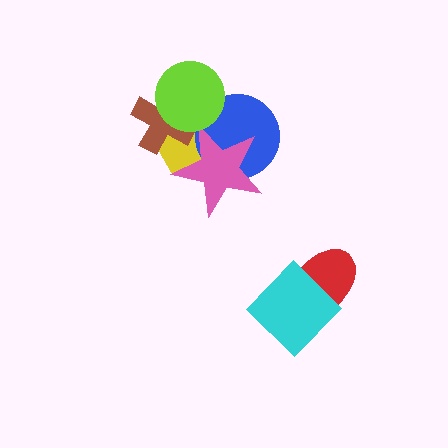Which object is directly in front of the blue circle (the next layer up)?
The pink star is directly in front of the blue circle.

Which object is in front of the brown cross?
The lime circle is in front of the brown cross.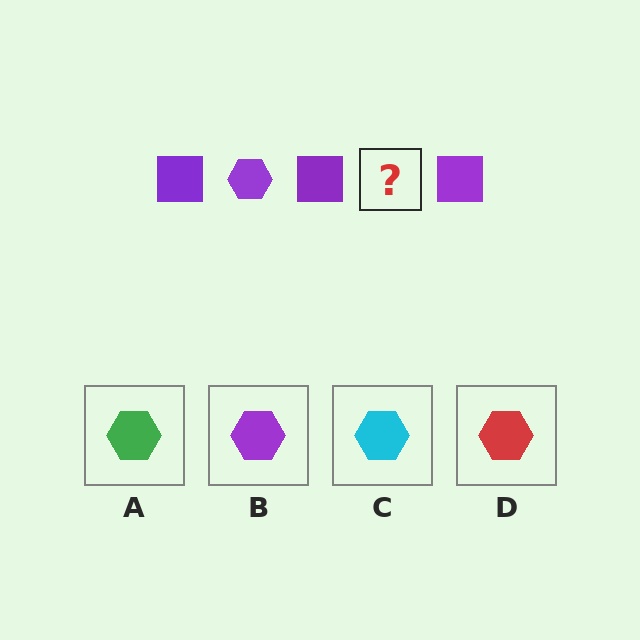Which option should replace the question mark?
Option B.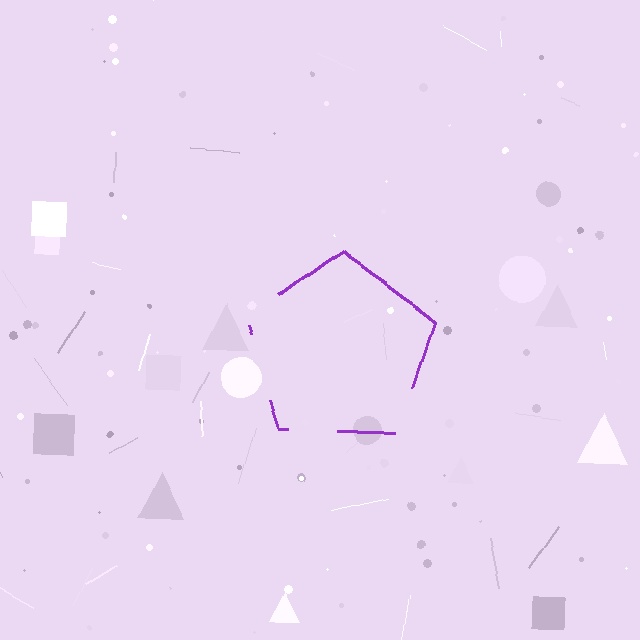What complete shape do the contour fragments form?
The contour fragments form a pentagon.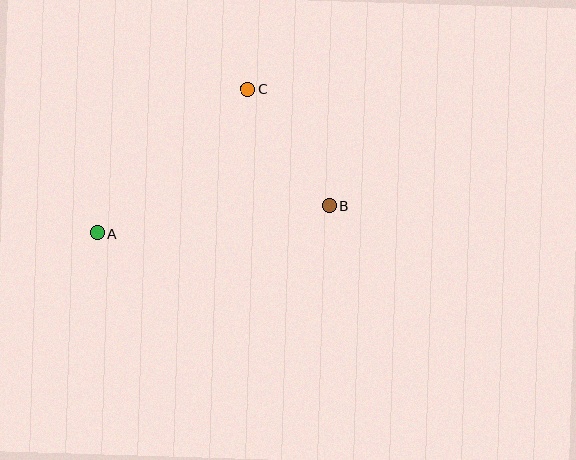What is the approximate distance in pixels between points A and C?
The distance between A and C is approximately 209 pixels.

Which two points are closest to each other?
Points B and C are closest to each other.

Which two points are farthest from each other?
Points A and B are farthest from each other.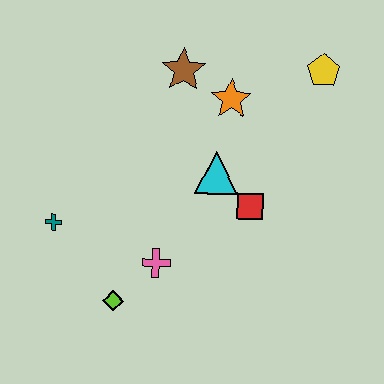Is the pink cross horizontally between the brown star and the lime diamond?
Yes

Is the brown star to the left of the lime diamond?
No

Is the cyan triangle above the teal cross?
Yes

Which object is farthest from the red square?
The teal cross is farthest from the red square.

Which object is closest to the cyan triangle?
The red square is closest to the cyan triangle.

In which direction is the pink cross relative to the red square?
The pink cross is to the left of the red square.